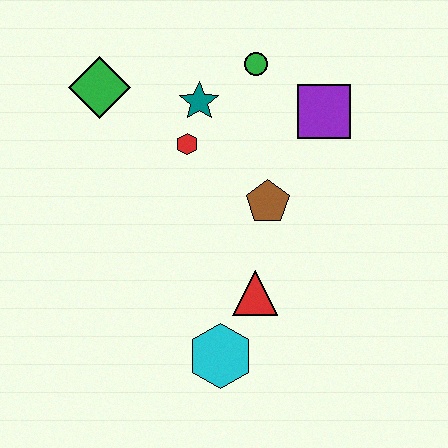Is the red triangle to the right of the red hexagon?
Yes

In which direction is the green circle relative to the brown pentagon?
The green circle is above the brown pentagon.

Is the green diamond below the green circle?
Yes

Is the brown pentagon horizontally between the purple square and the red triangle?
Yes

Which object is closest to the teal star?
The red hexagon is closest to the teal star.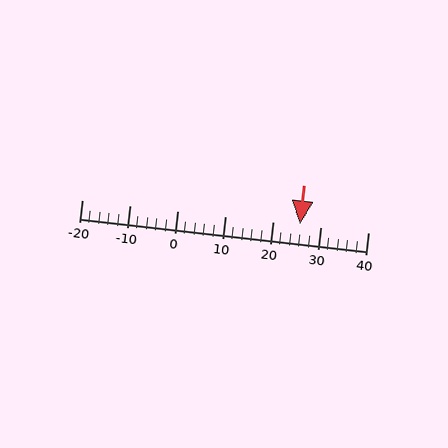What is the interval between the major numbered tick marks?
The major tick marks are spaced 10 units apart.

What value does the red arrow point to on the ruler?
The red arrow points to approximately 26.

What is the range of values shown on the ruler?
The ruler shows values from -20 to 40.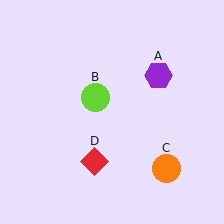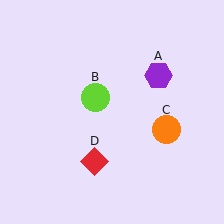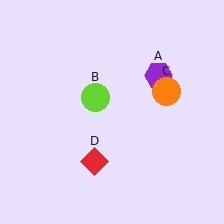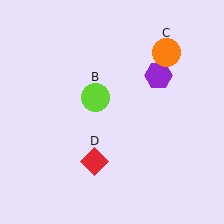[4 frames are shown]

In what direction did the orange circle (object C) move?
The orange circle (object C) moved up.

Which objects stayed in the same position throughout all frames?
Purple hexagon (object A) and lime circle (object B) and red diamond (object D) remained stationary.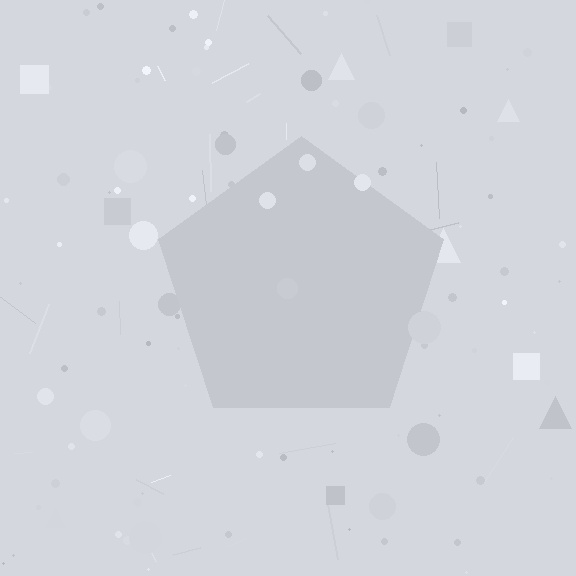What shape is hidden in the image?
A pentagon is hidden in the image.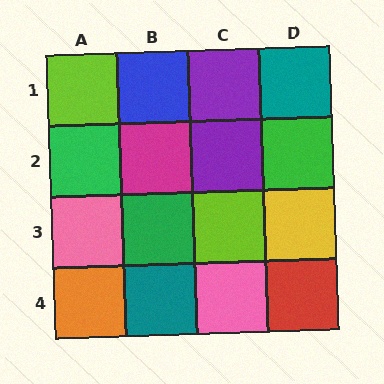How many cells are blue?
1 cell is blue.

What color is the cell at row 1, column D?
Teal.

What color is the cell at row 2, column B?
Magenta.